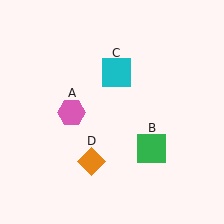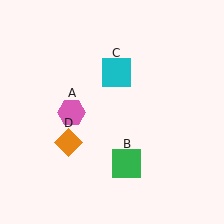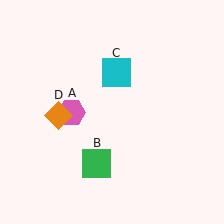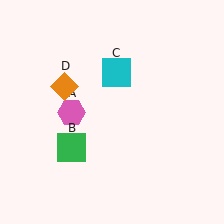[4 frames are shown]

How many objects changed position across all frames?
2 objects changed position: green square (object B), orange diamond (object D).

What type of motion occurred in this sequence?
The green square (object B), orange diamond (object D) rotated clockwise around the center of the scene.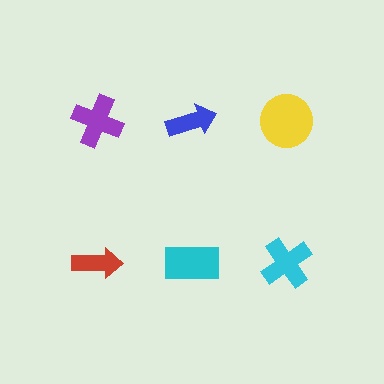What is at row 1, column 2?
A blue arrow.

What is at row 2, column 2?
A cyan rectangle.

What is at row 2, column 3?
A cyan cross.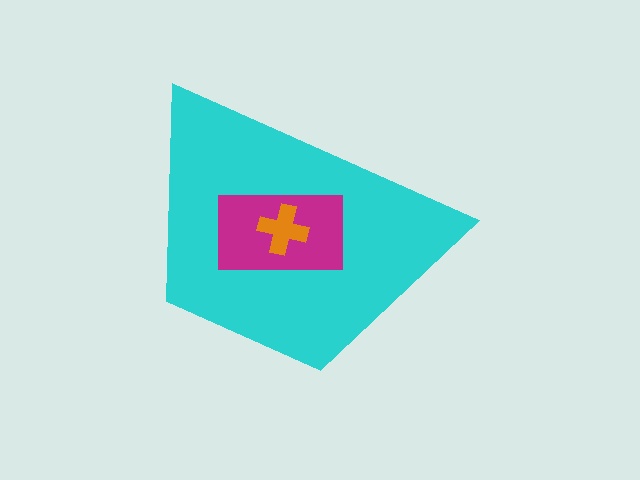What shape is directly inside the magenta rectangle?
The orange cross.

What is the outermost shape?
The cyan trapezoid.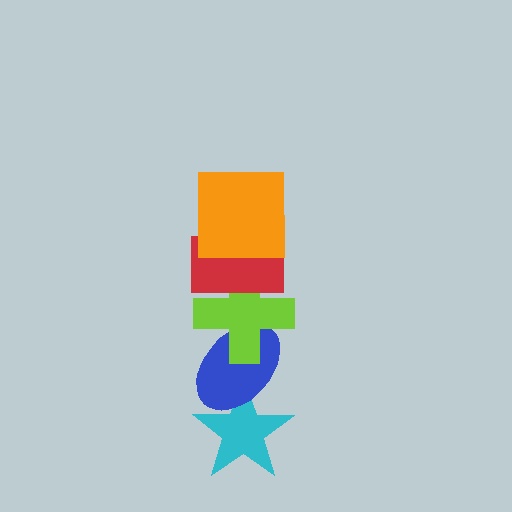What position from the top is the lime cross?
The lime cross is 3rd from the top.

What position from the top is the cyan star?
The cyan star is 5th from the top.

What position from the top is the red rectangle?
The red rectangle is 2nd from the top.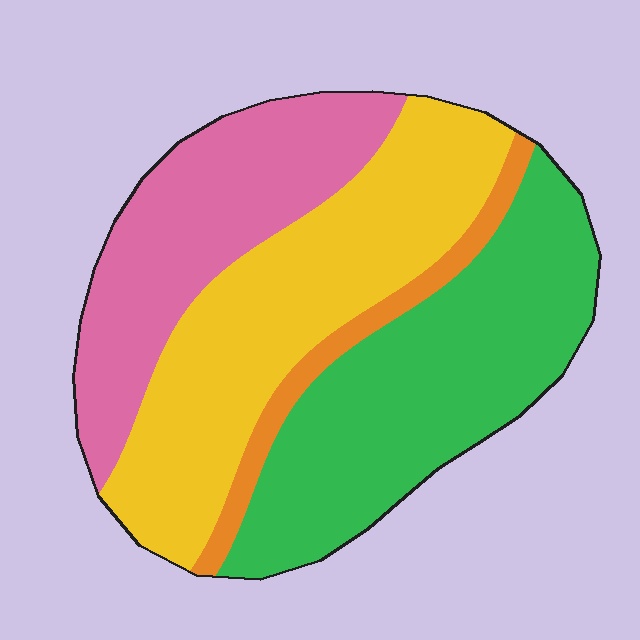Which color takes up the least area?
Orange, at roughly 5%.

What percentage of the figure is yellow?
Yellow covers 34% of the figure.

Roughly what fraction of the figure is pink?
Pink covers about 25% of the figure.